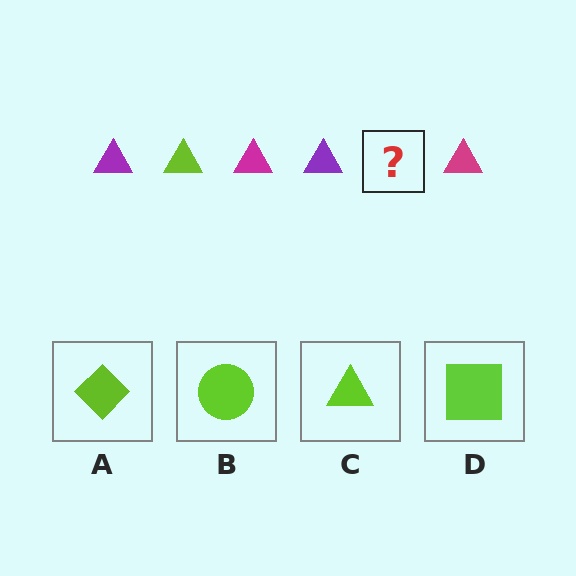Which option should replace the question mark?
Option C.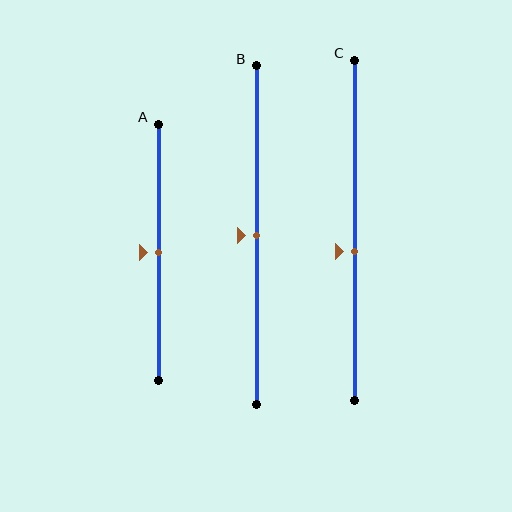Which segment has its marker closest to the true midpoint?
Segment A has its marker closest to the true midpoint.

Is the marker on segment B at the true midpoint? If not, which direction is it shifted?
Yes, the marker on segment B is at the true midpoint.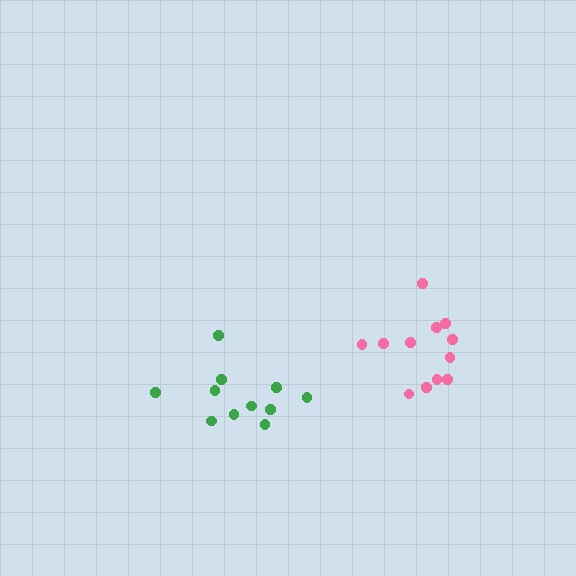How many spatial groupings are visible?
There are 2 spatial groupings.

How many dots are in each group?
Group 1: 12 dots, Group 2: 11 dots (23 total).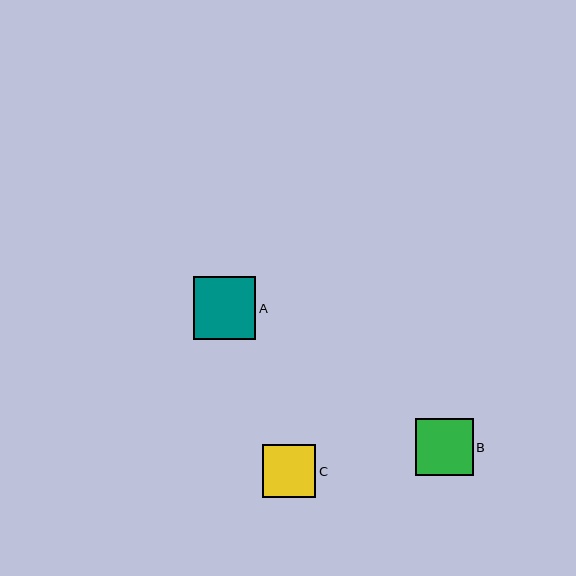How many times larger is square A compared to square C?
Square A is approximately 1.2 times the size of square C.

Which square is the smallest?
Square C is the smallest with a size of approximately 53 pixels.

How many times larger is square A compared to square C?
Square A is approximately 1.2 times the size of square C.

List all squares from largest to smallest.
From largest to smallest: A, B, C.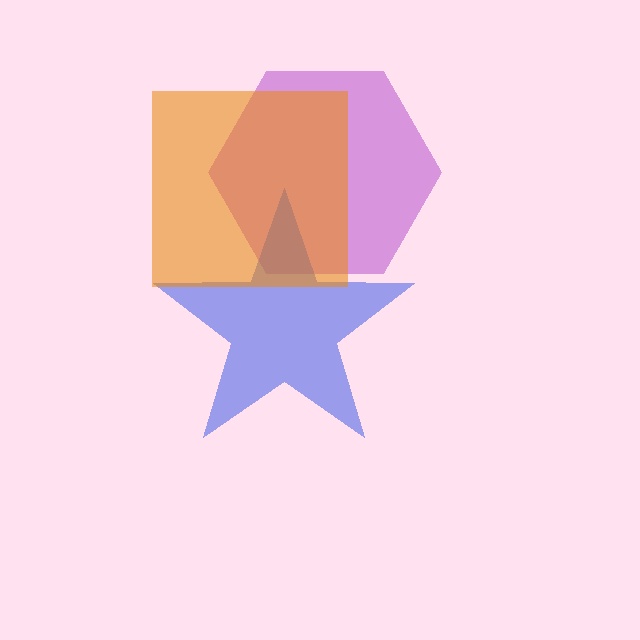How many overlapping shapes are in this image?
There are 3 overlapping shapes in the image.